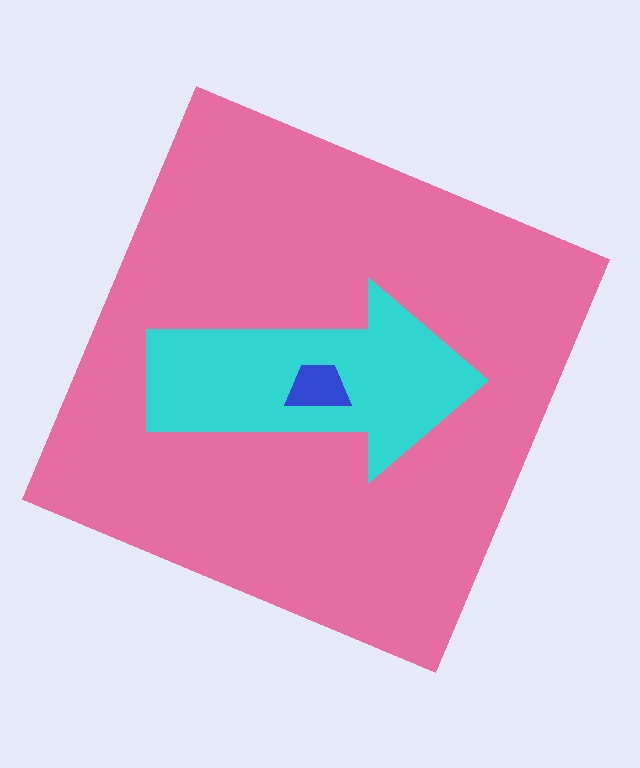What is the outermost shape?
The pink square.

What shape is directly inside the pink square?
The cyan arrow.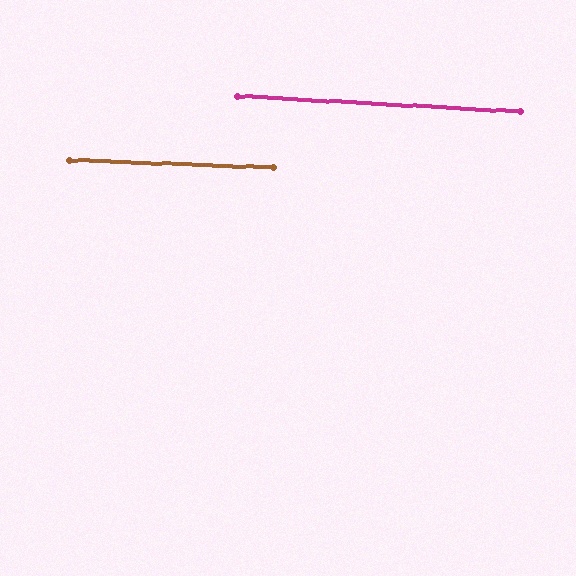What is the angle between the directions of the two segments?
Approximately 1 degree.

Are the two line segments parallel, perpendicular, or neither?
Parallel — their directions differ by only 0.7°.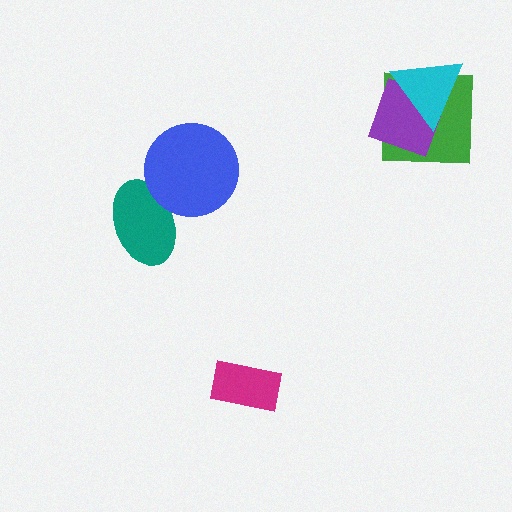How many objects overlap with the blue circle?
1 object overlaps with the blue circle.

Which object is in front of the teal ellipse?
The blue circle is in front of the teal ellipse.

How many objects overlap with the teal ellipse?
1 object overlaps with the teal ellipse.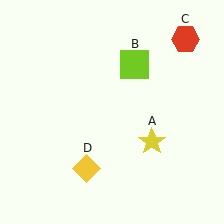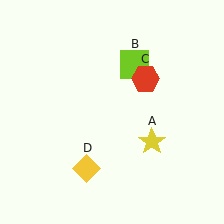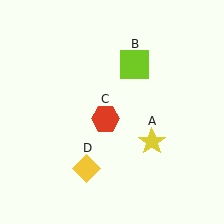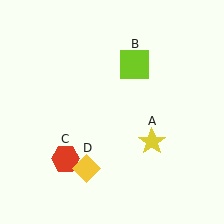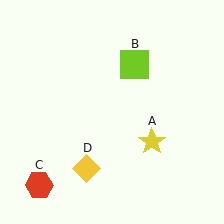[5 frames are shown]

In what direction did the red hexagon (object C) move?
The red hexagon (object C) moved down and to the left.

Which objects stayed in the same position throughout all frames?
Yellow star (object A) and lime square (object B) and yellow diamond (object D) remained stationary.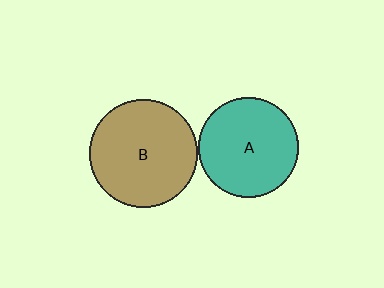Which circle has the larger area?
Circle B (brown).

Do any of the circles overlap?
No, none of the circles overlap.